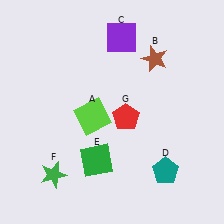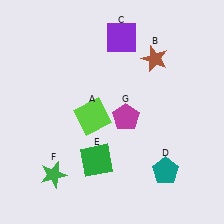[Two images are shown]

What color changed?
The pentagon (G) changed from red in Image 1 to magenta in Image 2.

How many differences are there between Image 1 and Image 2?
There is 1 difference between the two images.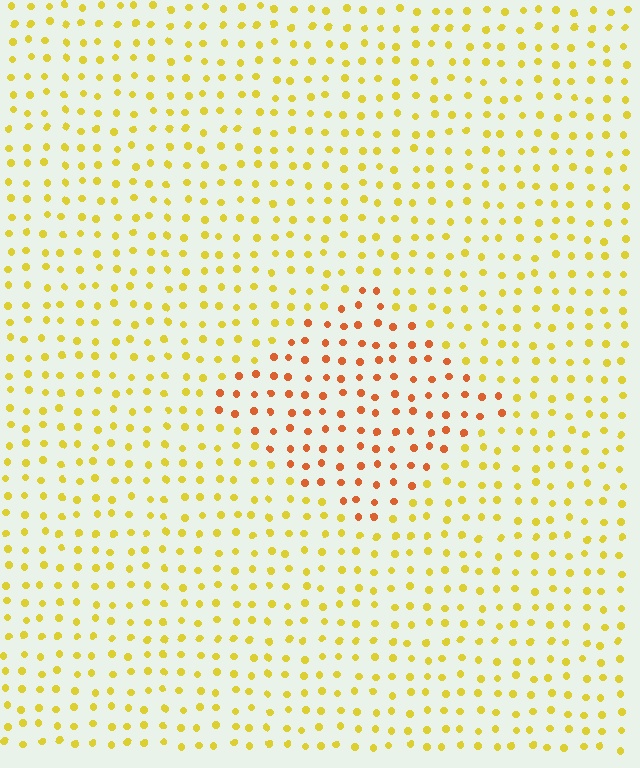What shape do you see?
I see a diamond.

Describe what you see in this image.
The image is filled with small yellow elements in a uniform arrangement. A diamond-shaped region is visible where the elements are tinted to a slightly different hue, forming a subtle color boundary.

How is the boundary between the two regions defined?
The boundary is defined purely by a slight shift in hue (about 39 degrees). Spacing, size, and orientation are identical on both sides.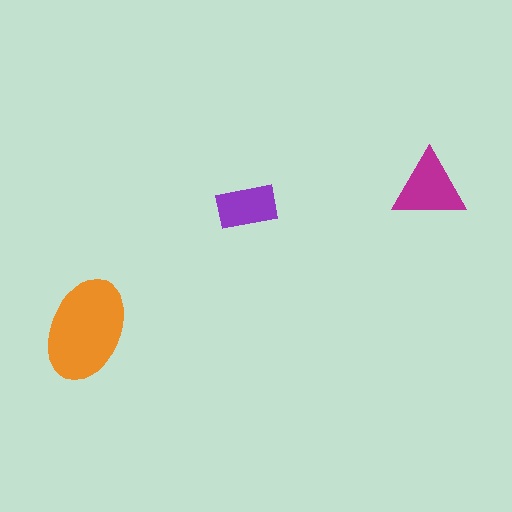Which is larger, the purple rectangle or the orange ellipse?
The orange ellipse.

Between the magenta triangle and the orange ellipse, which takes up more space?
The orange ellipse.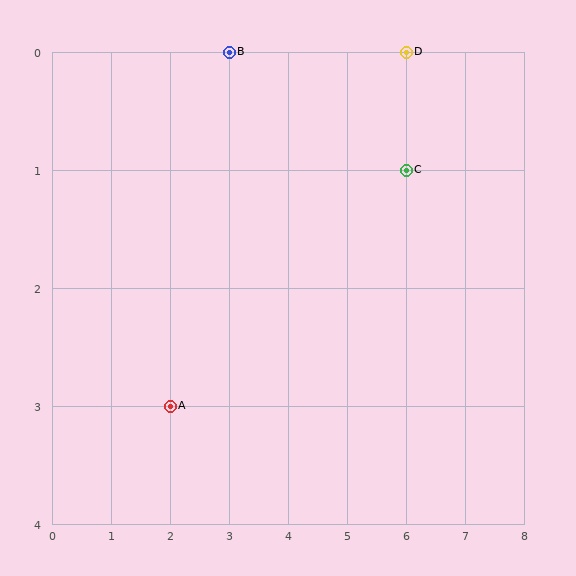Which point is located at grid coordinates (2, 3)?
Point A is at (2, 3).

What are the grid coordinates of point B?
Point B is at grid coordinates (3, 0).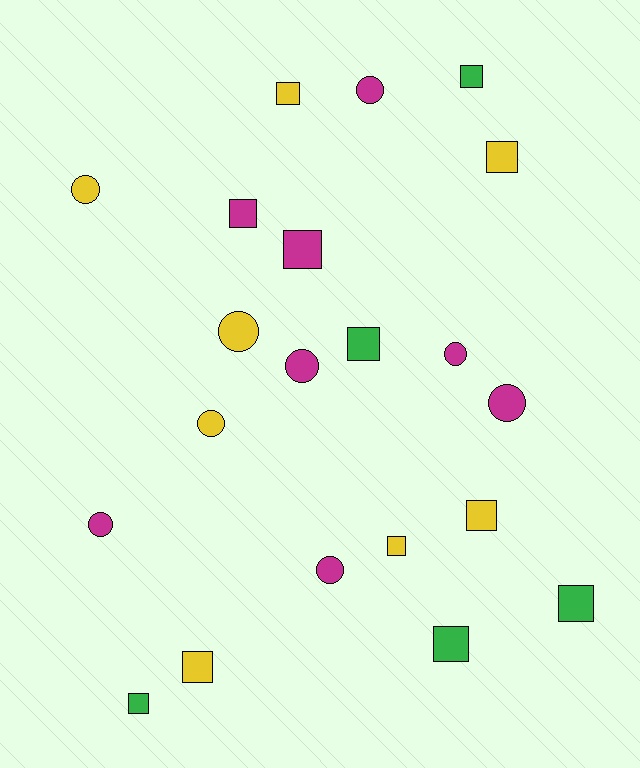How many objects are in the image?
There are 21 objects.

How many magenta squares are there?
There are 2 magenta squares.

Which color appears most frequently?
Magenta, with 8 objects.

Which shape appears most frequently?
Square, with 12 objects.